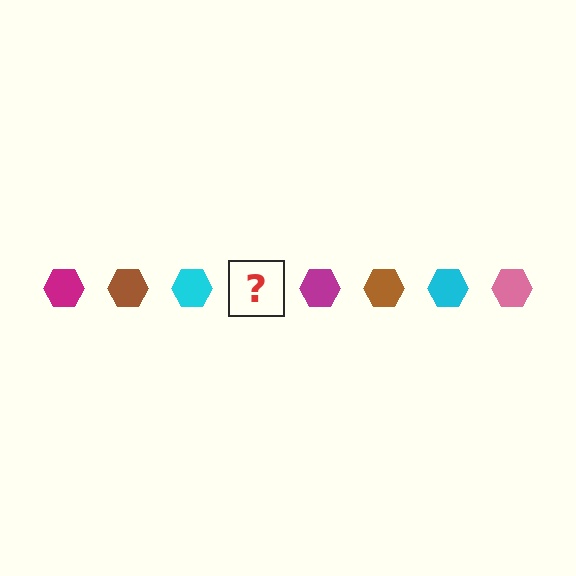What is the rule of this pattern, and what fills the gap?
The rule is that the pattern cycles through magenta, brown, cyan, pink hexagons. The gap should be filled with a pink hexagon.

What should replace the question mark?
The question mark should be replaced with a pink hexagon.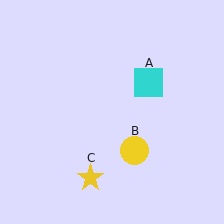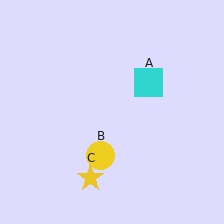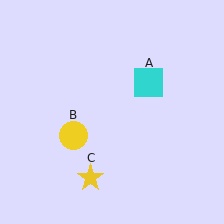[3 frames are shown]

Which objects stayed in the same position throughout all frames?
Cyan square (object A) and yellow star (object C) remained stationary.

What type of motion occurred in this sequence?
The yellow circle (object B) rotated clockwise around the center of the scene.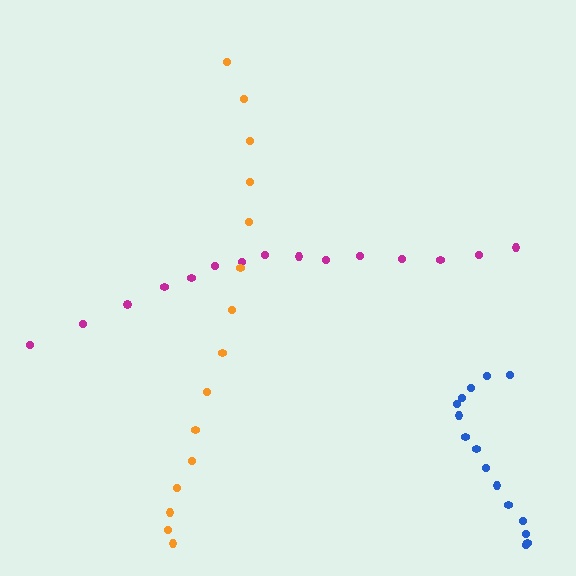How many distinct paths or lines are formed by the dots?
There are 3 distinct paths.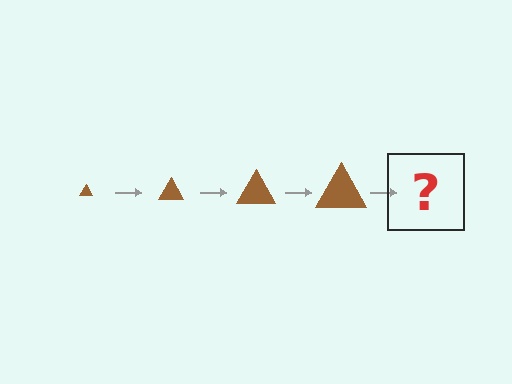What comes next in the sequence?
The next element should be a brown triangle, larger than the previous one.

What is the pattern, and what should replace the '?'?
The pattern is that the triangle gets progressively larger each step. The '?' should be a brown triangle, larger than the previous one.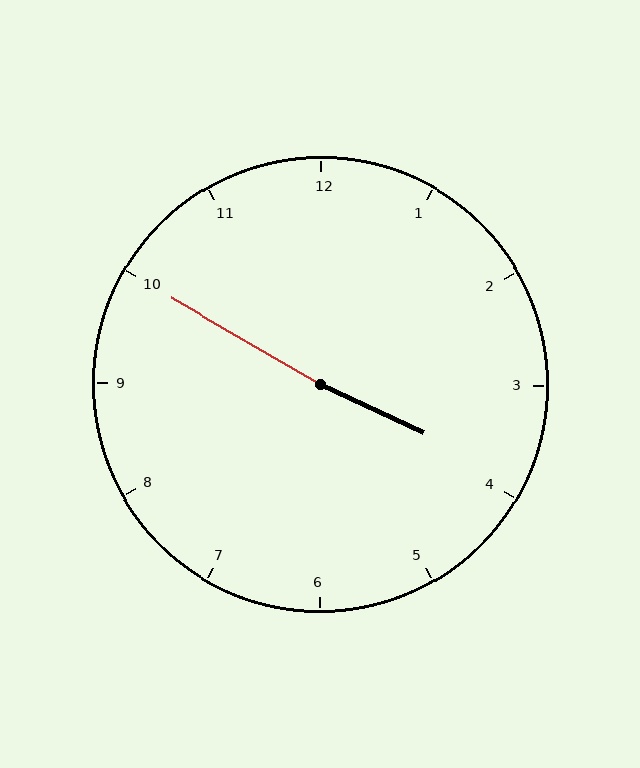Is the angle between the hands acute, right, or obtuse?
It is obtuse.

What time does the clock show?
3:50.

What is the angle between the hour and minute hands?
Approximately 175 degrees.